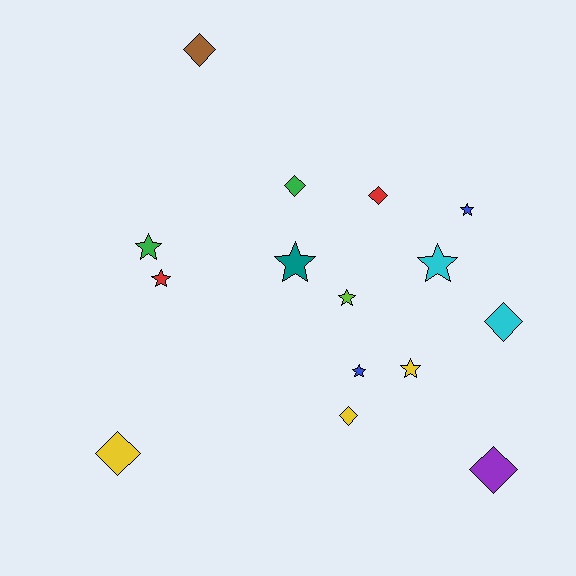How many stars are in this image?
There are 8 stars.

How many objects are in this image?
There are 15 objects.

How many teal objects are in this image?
There is 1 teal object.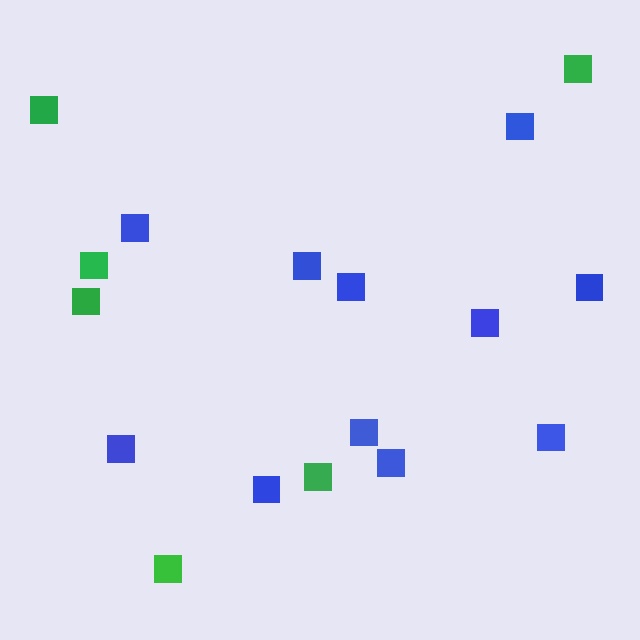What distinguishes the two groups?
There are 2 groups: one group of green squares (6) and one group of blue squares (11).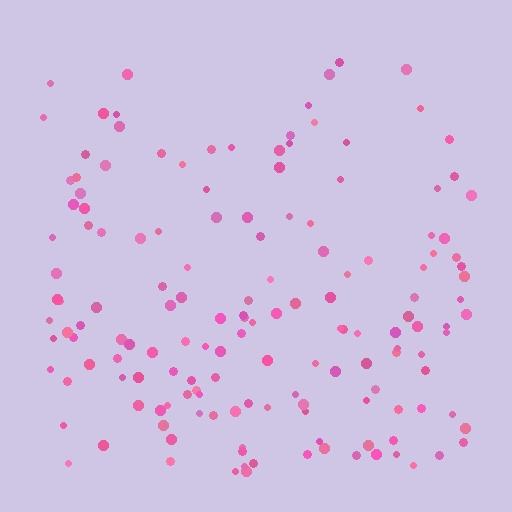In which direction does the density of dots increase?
From top to bottom, with the bottom side densest.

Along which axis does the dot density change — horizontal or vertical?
Vertical.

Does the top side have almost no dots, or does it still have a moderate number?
Still a moderate number, just noticeably fewer than the bottom.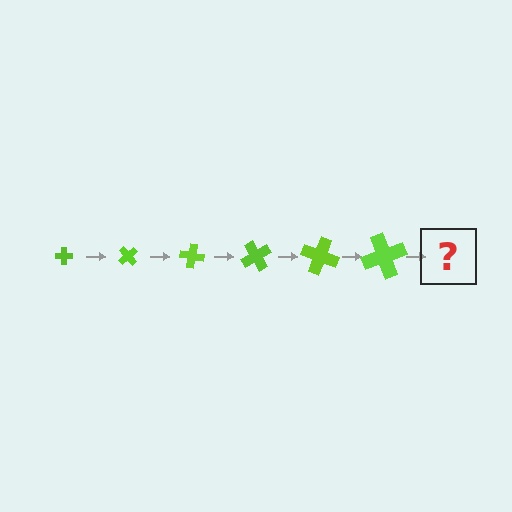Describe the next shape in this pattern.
It should be a cross, larger than the previous one and rotated 300 degrees from the start.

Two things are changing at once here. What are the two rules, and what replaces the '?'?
The two rules are that the cross grows larger each step and it rotates 50 degrees each step. The '?' should be a cross, larger than the previous one and rotated 300 degrees from the start.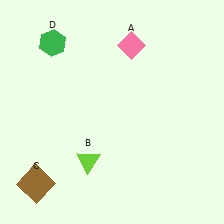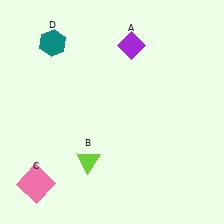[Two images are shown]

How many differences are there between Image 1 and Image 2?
There are 3 differences between the two images.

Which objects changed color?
A changed from pink to purple. C changed from brown to pink. D changed from green to teal.